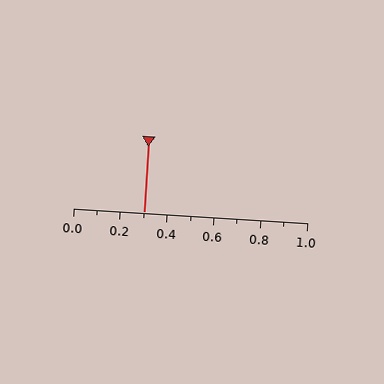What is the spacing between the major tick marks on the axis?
The major ticks are spaced 0.2 apart.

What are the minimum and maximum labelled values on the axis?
The axis runs from 0.0 to 1.0.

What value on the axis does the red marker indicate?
The marker indicates approximately 0.3.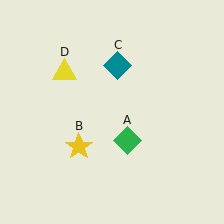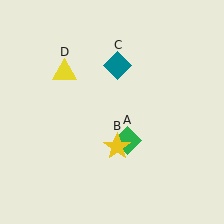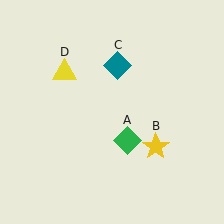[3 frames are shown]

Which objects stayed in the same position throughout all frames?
Green diamond (object A) and teal diamond (object C) and yellow triangle (object D) remained stationary.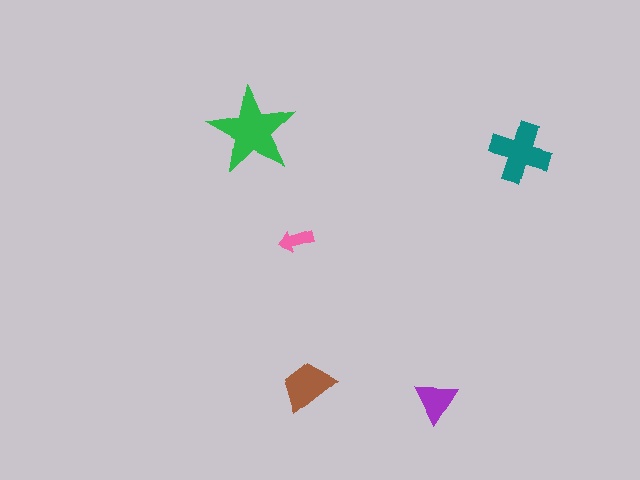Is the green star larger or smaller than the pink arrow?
Larger.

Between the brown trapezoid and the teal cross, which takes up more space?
The teal cross.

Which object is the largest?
The green star.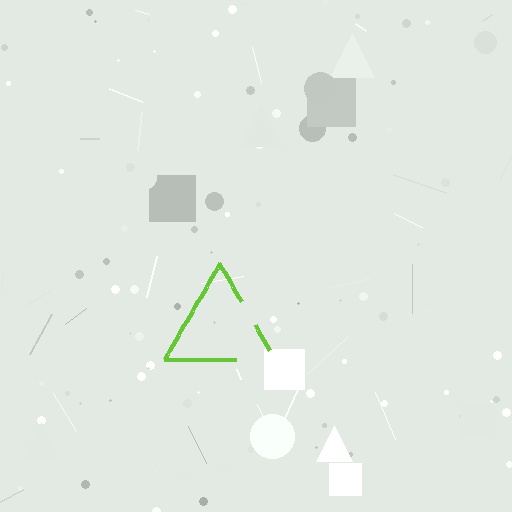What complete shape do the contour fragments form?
The contour fragments form a triangle.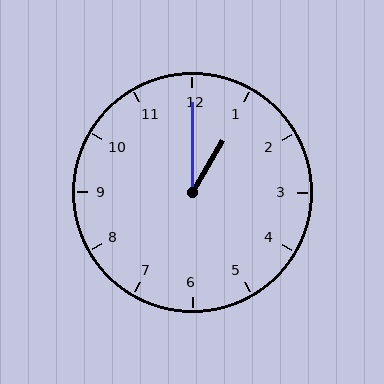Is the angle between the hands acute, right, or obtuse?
It is acute.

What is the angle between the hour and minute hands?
Approximately 30 degrees.